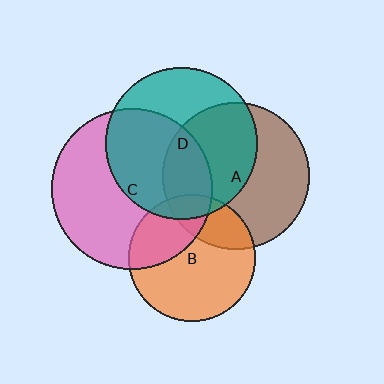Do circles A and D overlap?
Yes.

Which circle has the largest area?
Circle C (pink).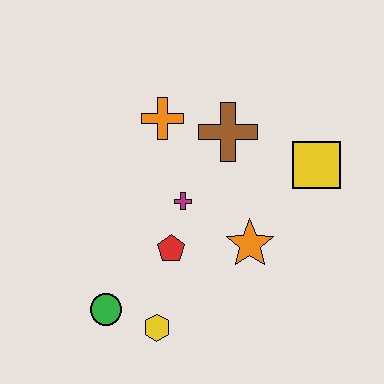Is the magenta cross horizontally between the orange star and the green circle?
Yes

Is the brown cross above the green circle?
Yes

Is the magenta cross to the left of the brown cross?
Yes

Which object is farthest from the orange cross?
The yellow hexagon is farthest from the orange cross.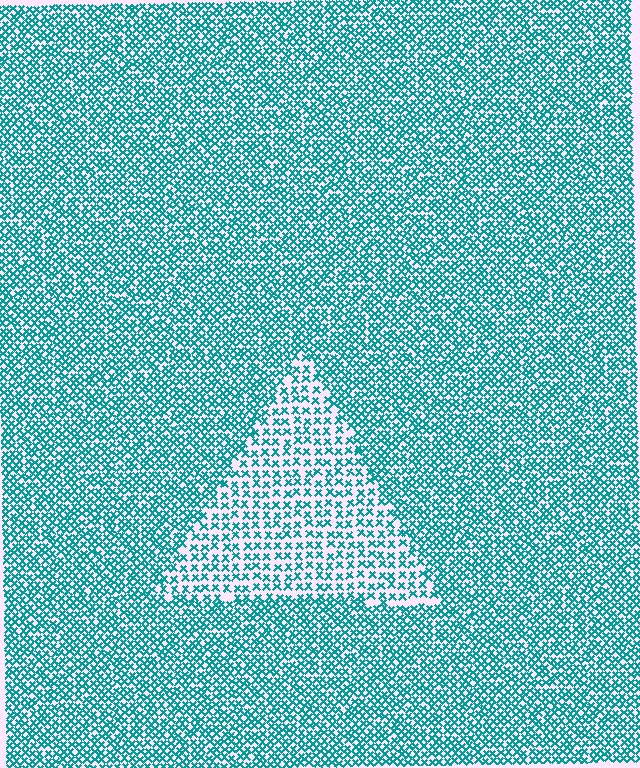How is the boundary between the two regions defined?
The boundary is defined by a change in element density (approximately 1.8x ratio). All elements are the same color, size, and shape.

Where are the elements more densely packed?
The elements are more densely packed outside the triangle boundary.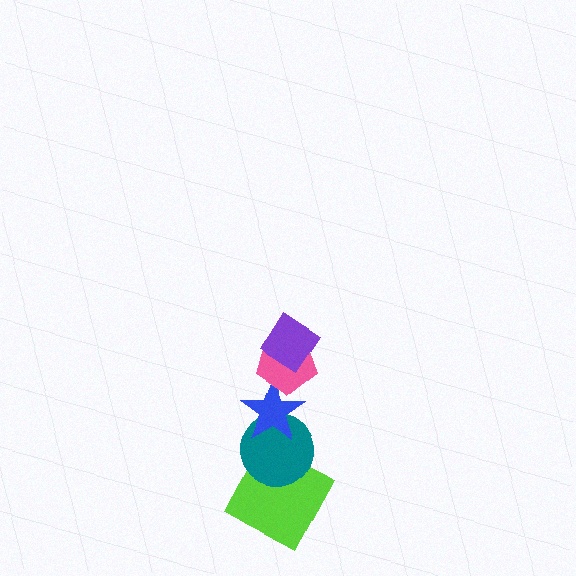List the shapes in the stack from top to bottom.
From top to bottom: the purple diamond, the pink pentagon, the blue star, the teal circle, the lime square.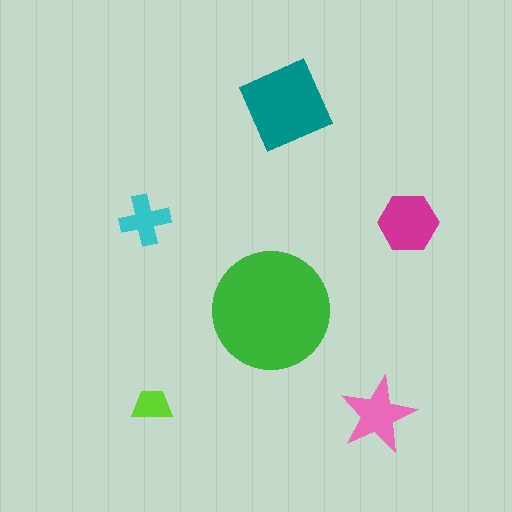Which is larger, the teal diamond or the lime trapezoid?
The teal diamond.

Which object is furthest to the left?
The cyan cross is leftmost.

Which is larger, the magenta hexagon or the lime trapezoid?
The magenta hexagon.